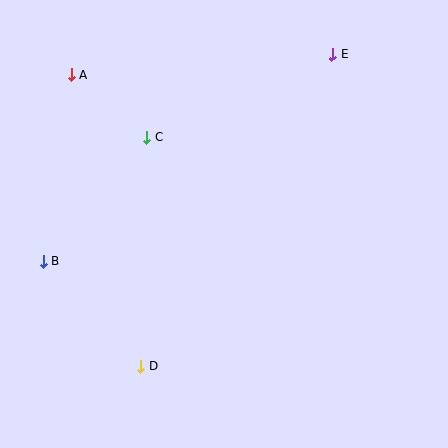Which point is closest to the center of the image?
Point C at (147, 137) is closest to the center.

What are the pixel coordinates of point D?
Point D is at (141, 366).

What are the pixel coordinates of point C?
Point C is at (147, 137).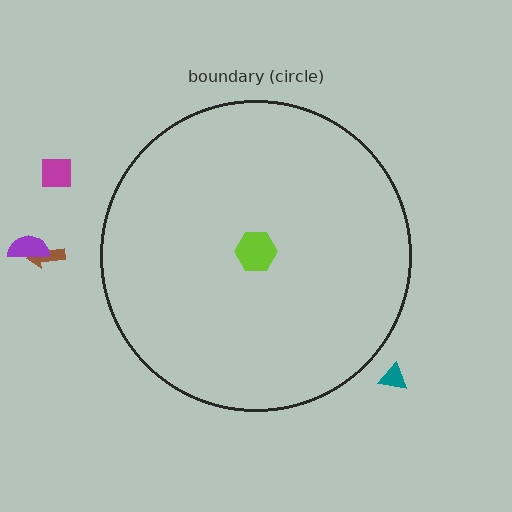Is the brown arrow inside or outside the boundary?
Outside.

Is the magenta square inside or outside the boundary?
Outside.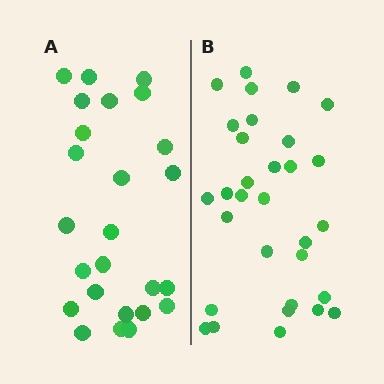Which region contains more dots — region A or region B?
Region B (the right region) has more dots.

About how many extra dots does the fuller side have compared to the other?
Region B has about 6 more dots than region A.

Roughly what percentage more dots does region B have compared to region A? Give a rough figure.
About 25% more.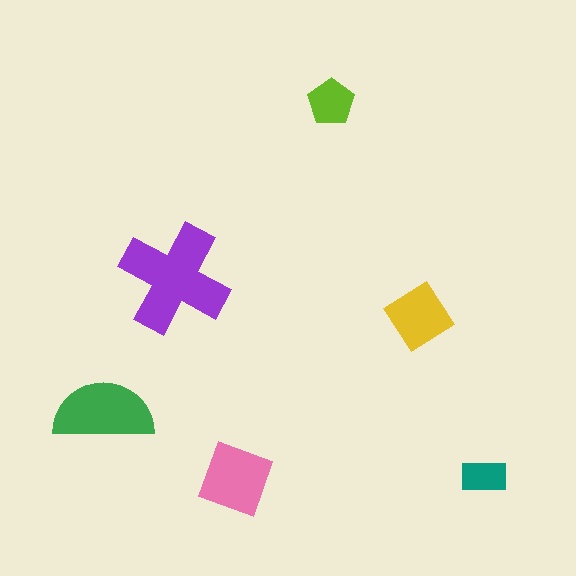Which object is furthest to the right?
The teal rectangle is rightmost.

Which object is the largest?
The purple cross.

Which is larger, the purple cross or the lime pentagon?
The purple cross.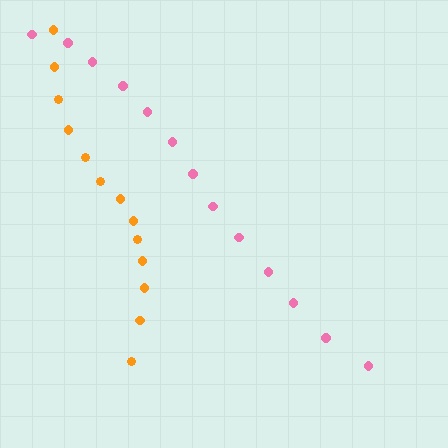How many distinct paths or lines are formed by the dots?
There are 2 distinct paths.